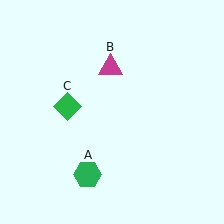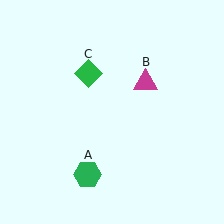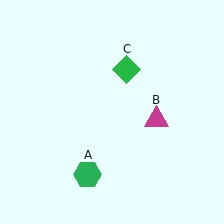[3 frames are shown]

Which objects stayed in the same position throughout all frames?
Green hexagon (object A) remained stationary.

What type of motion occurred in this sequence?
The magenta triangle (object B), green diamond (object C) rotated clockwise around the center of the scene.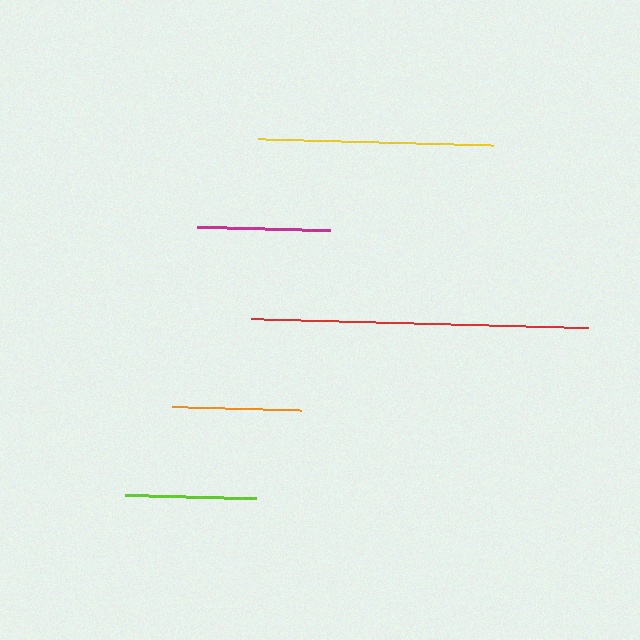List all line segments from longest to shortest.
From longest to shortest: red, yellow, magenta, lime, orange.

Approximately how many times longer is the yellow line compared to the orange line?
The yellow line is approximately 1.8 times the length of the orange line.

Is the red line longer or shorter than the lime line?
The red line is longer than the lime line.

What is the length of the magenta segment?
The magenta segment is approximately 133 pixels long.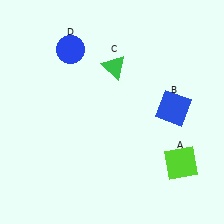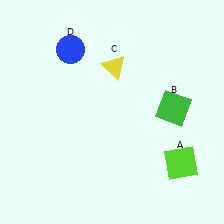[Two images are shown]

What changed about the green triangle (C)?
In Image 1, C is green. In Image 2, it changed to yellow.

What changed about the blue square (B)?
In Image 1, B is blue. In Image 2, it changed to green.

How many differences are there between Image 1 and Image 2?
There are 2 differences between the two images.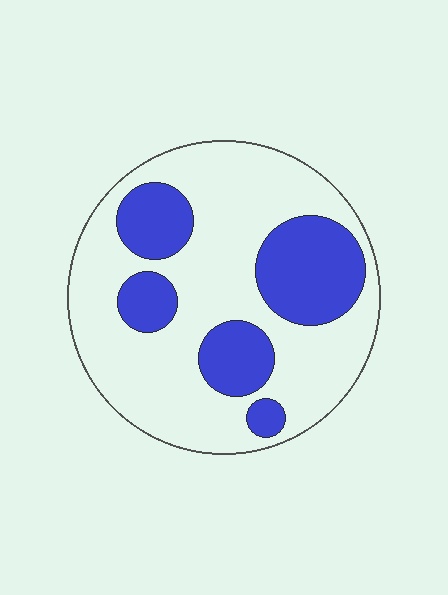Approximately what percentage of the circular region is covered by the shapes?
Approximately 30%.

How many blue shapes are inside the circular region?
5.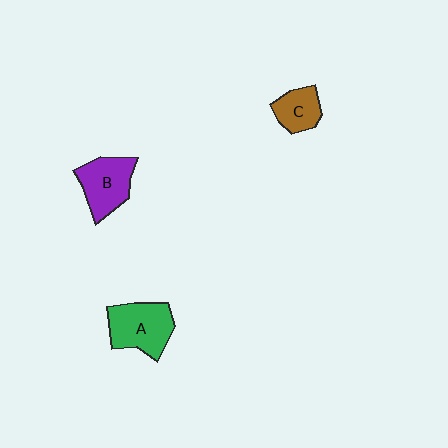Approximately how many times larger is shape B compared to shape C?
Approximately 1.5 times.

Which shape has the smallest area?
Shape C (brown).